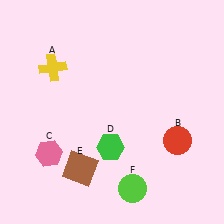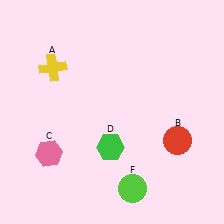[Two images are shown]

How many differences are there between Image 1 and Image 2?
There is 1 difference between the two images.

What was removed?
The brown square (E) was removed in Image 2.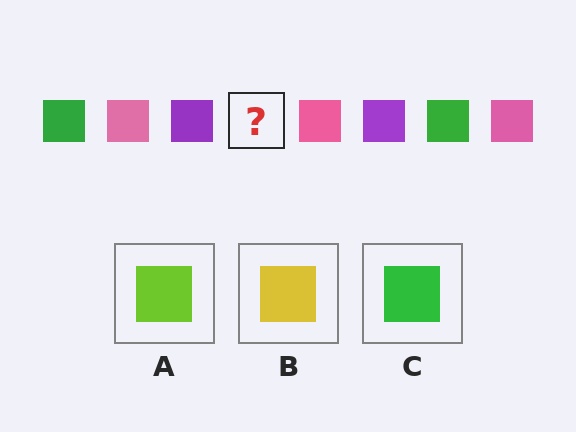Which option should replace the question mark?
Option C.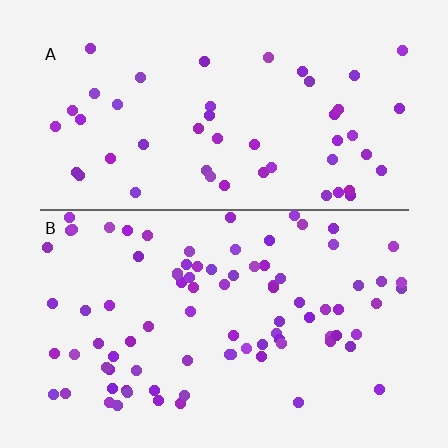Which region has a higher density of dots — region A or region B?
B (the bottom).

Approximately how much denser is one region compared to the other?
Approximately 1.8× — region B over region A.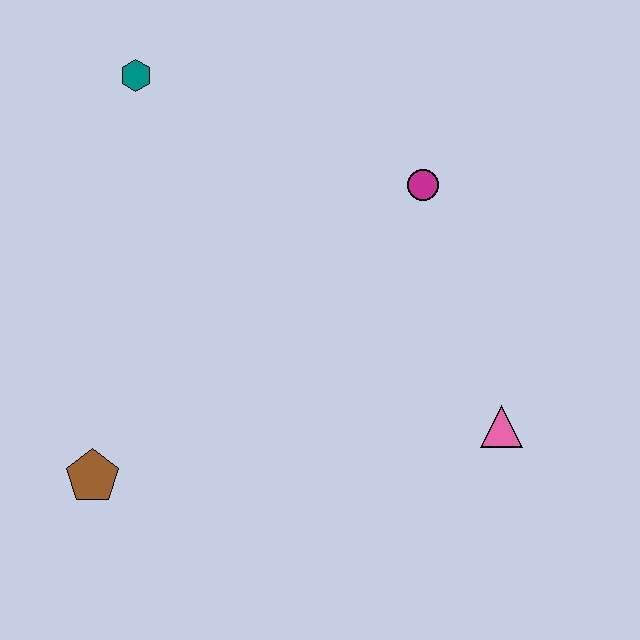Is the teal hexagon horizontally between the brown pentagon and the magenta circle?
Yes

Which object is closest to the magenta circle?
The pink triangle is closest to the magenta circle.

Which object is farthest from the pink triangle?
The teal hexagon is farthest from the pink triangle.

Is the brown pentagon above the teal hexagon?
No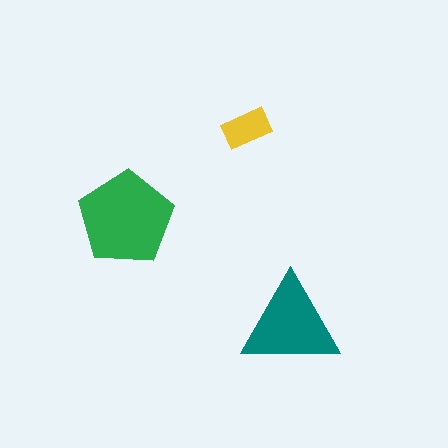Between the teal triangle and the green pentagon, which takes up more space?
The green pentagon.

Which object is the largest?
The green pentagon.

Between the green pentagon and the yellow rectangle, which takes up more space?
The green pentagon.